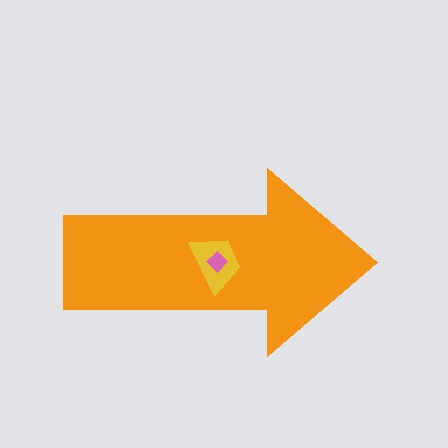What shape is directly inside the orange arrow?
The yellow trapezoid.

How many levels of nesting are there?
3.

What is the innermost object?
The pink diamond.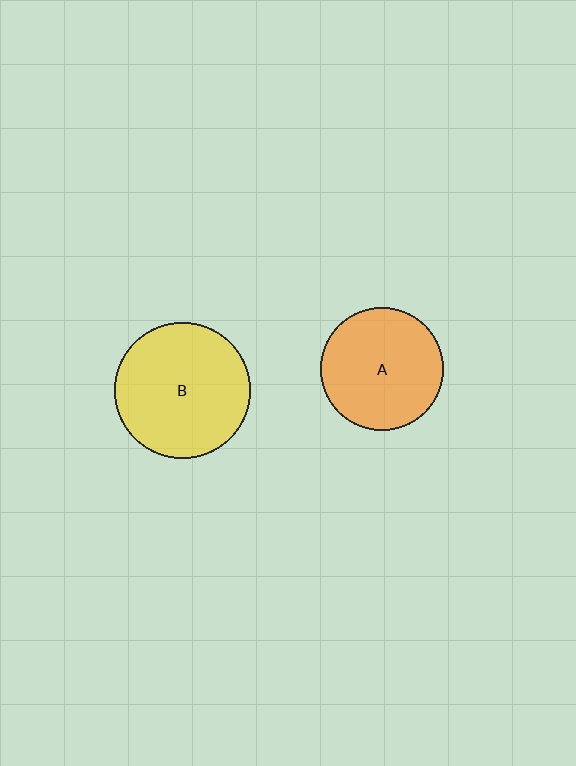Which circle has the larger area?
Circle B (yellow).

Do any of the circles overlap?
No, none of the circles overlap.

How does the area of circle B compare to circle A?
Approximately 1.2 times.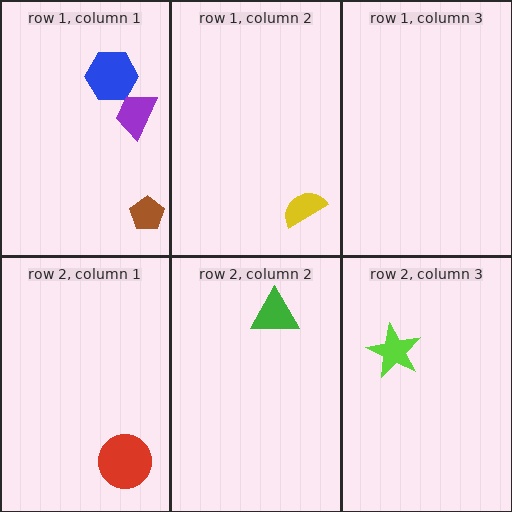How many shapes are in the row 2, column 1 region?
1.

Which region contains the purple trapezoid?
The row 1, column 1 region.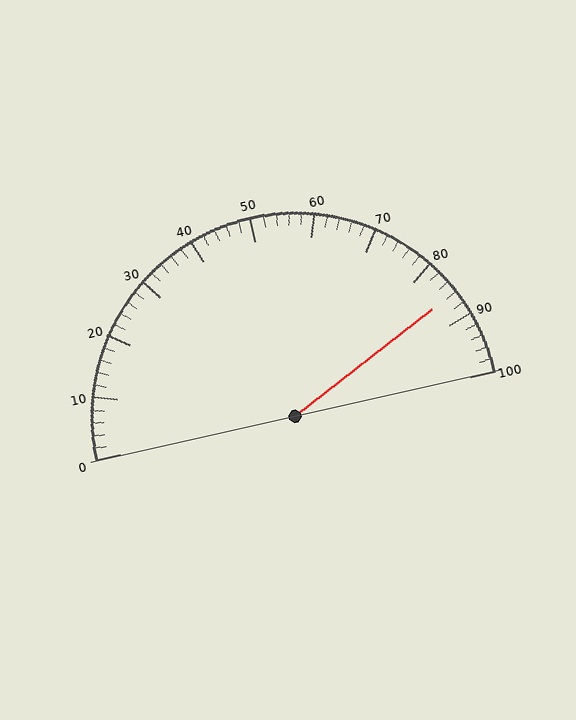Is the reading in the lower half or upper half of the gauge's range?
The reading is in the upper half of the range (0 to 100).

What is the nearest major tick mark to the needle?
The nearest major tick mark is 90.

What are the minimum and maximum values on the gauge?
The gauge ranges from 0 to 100.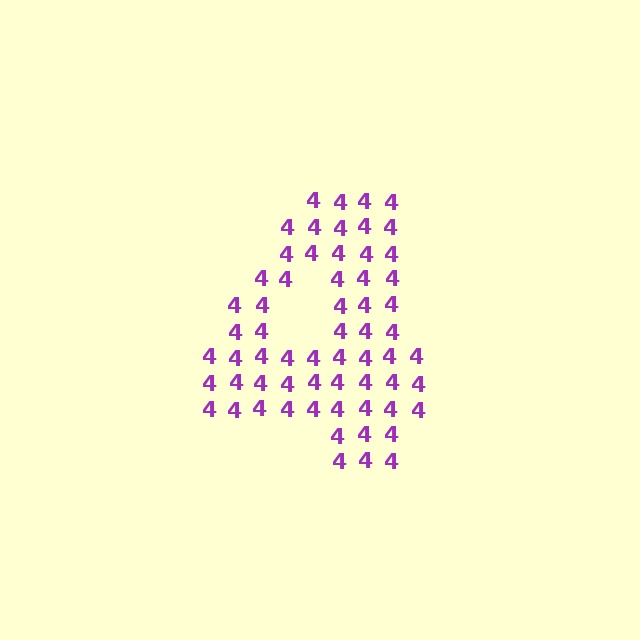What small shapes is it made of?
It is made of small digit 4's.